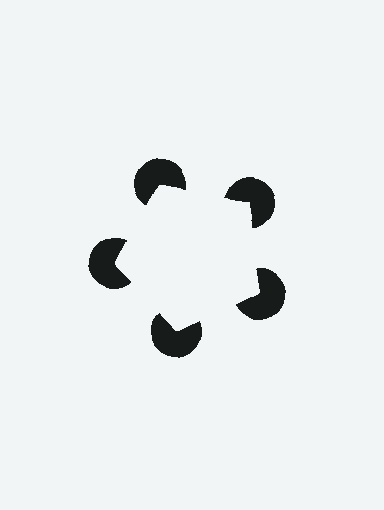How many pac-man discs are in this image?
There are 5 — one at each vertex of the illusory pentagon.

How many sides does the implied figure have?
5 sides.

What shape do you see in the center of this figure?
An illusory pentagon — its edges are inferred from the aligned wedge cuts in the pac-man discs, not physically drawn.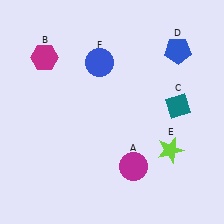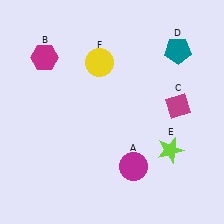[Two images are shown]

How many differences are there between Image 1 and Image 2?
There are 3 differences between the two images.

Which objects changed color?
C changed from teal to magenta. D changed from blue to teal. F changed from blue to yellow.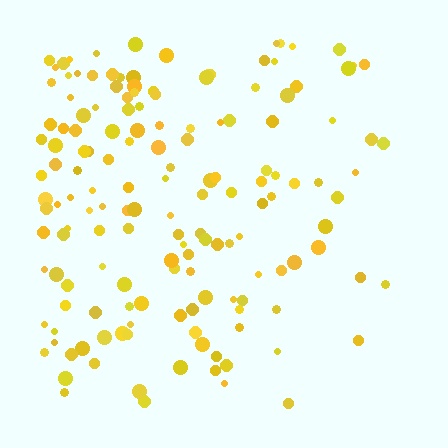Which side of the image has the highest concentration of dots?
The left.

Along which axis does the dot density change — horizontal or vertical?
Horizontal.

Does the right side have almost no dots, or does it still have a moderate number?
Still a moderate number, just noticeably fewer than the left.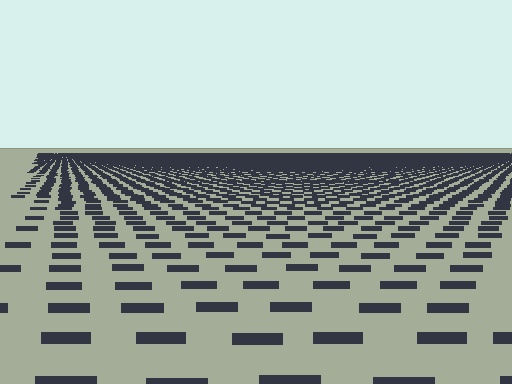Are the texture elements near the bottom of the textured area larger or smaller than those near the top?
Larger. Near the bottom, elements are closer to the viewer and appear at a bigger on-screen size.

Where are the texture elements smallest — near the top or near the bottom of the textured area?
Near the top.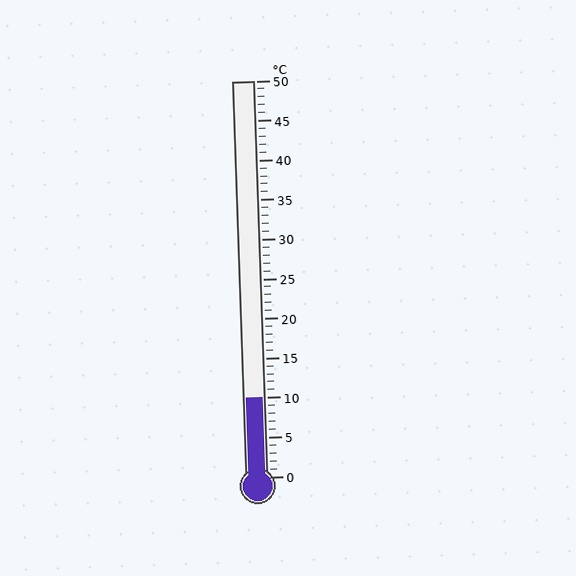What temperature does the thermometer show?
The thermometer shows approximately 10°C.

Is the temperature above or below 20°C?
The temperature is below 20°C.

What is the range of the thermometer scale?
The thermometer scale ranges from 0°C to 50°C.